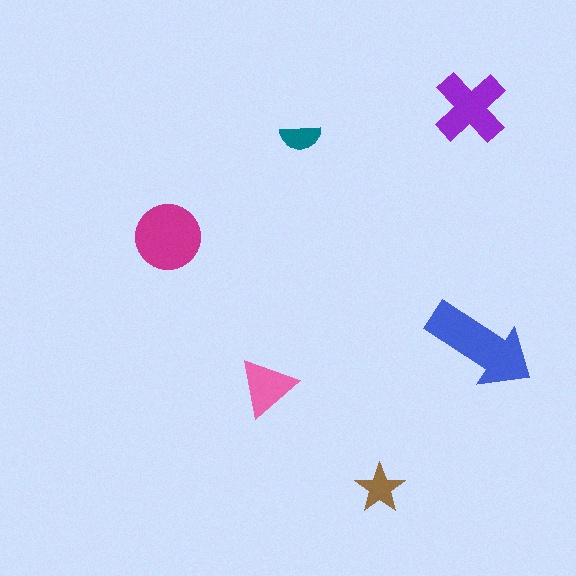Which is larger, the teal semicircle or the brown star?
The brown star.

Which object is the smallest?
The teal semicircle.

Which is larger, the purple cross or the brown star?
The purple cross.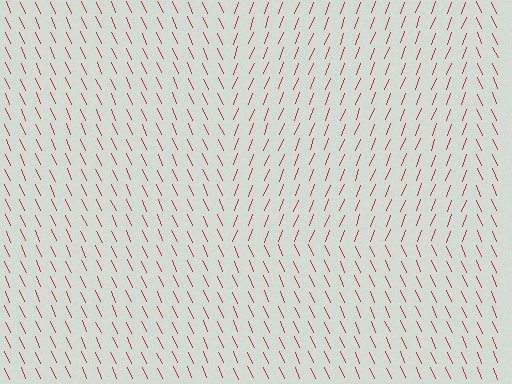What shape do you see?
I see a rectangle.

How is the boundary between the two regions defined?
The boundary is defined purely by a change in line orientation (approximately 45 degrees difference). All lines are the same color and thickness.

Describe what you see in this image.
The image is filled with small red line segments. A rectangle region in the image has lines oriented differently from the surrounding lines, creating a visible texture boundary.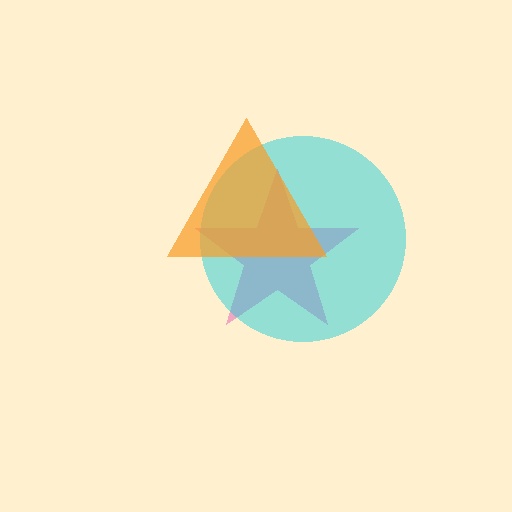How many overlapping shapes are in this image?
There are 3 overlapping shapes in the image.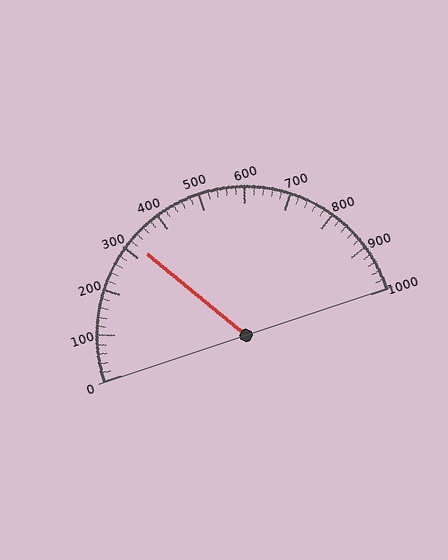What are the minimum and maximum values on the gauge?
The gauge ranges from 0 to 1000.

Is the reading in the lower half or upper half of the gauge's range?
The reading is in the lower half of the range (0 to 1000).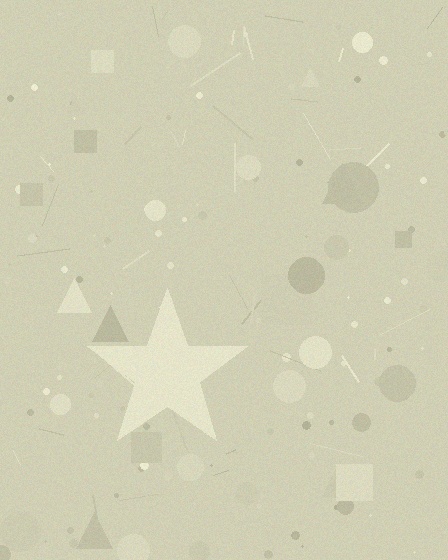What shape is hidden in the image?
A star is hidden in the image.